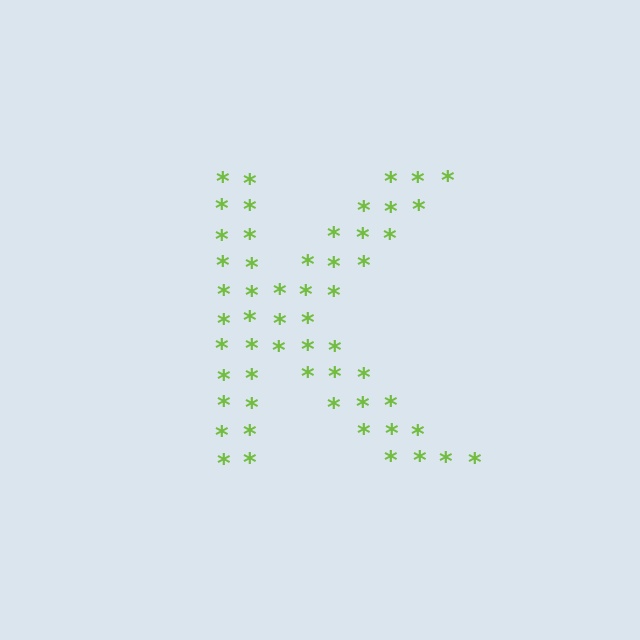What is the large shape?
The large shape is the letter K.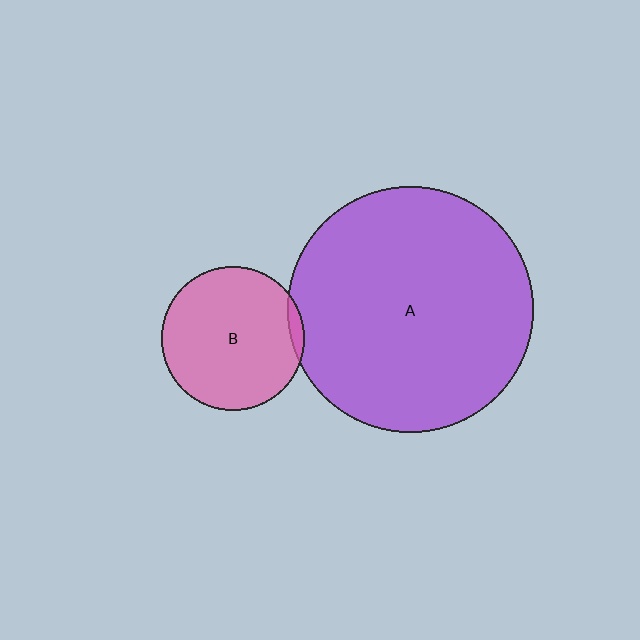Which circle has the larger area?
Circle A (purple).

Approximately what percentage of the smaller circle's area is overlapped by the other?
Approximately 5%.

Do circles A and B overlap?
Yes.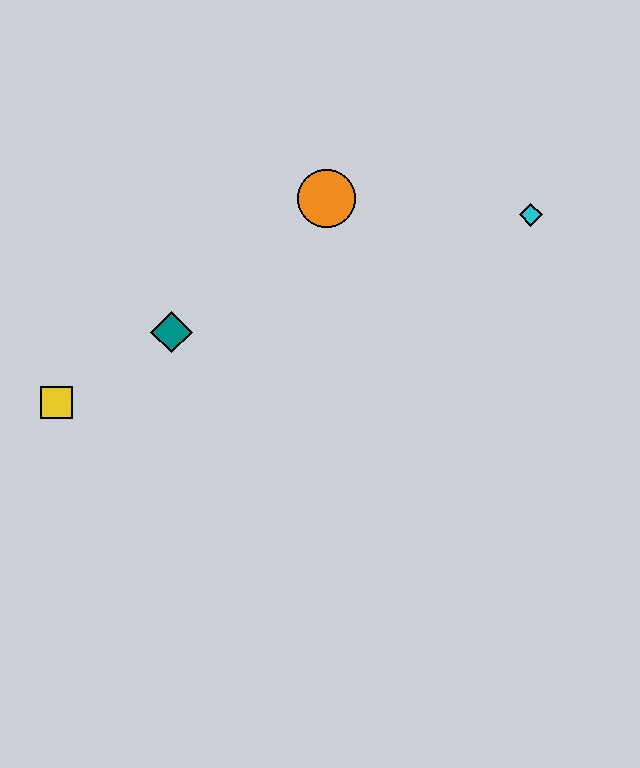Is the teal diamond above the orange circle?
No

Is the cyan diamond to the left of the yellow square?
No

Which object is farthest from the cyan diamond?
The yellow square is farthest from the cyan diamond.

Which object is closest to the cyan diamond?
The orange circle is closest to the cyan diamond.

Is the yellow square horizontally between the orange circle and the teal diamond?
No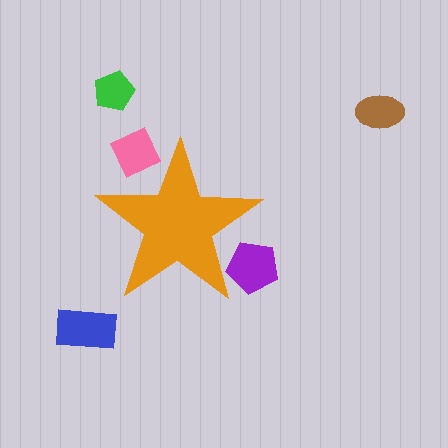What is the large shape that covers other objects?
An orange star.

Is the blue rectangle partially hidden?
No, the blue rectangle is fully visible.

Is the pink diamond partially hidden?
Yes, the pink diamond is partially hidden behind the orange star.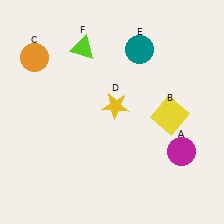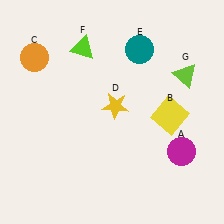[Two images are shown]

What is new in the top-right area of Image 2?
A lime triangle (G) was added in the top-right area of Image 2.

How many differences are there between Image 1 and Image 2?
There is 1 difference between the two images.